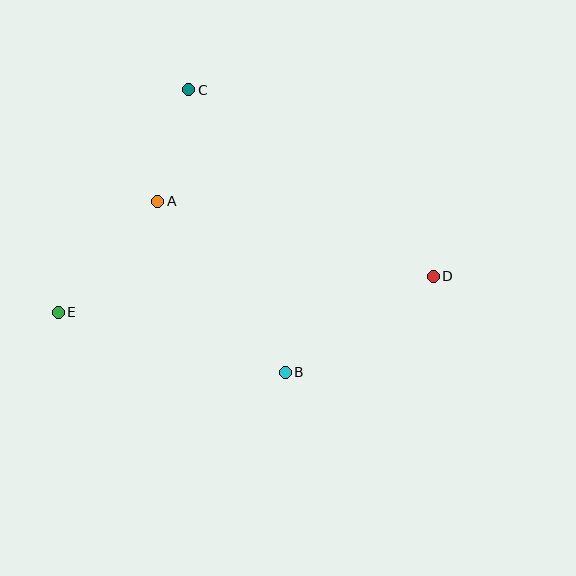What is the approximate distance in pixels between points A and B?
The distance between A and B is approximately 213 pixels.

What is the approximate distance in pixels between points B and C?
The distance between B and C is approximately 299 pixels.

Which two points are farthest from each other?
Points D and E are farthest from each other.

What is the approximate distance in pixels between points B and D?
The distance between B and D is approximately 176 pixels.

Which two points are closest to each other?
Points A and C are closest to each other.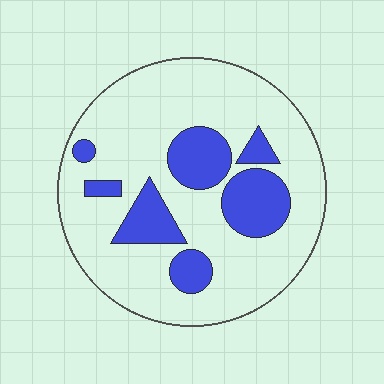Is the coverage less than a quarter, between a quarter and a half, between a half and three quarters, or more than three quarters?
Less than a quarter.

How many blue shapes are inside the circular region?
7.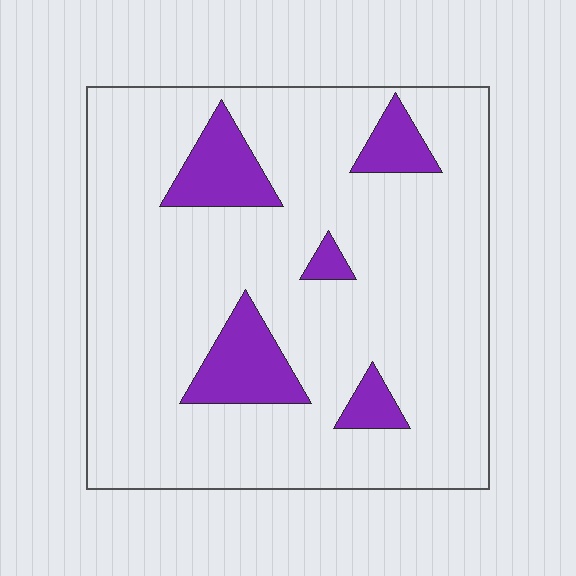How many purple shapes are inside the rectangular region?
5.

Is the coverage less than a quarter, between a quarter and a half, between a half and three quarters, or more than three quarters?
Less than a quarter.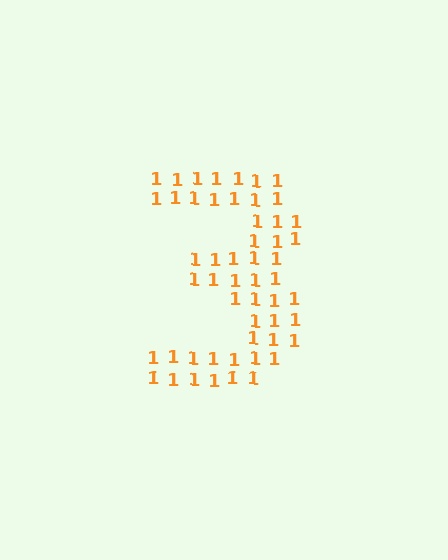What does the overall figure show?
The overall figure shows the digit 3.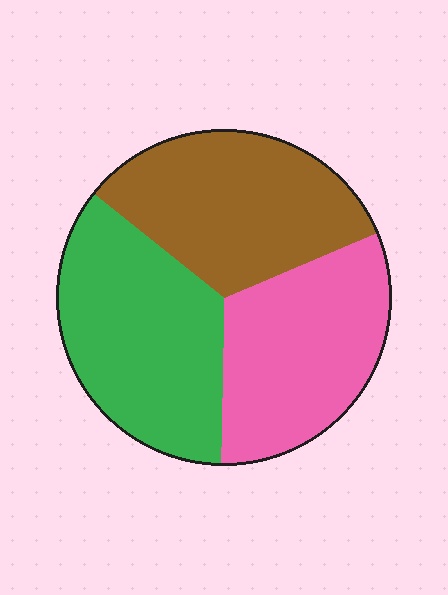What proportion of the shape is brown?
Brown takes up about one third (1/3) of the shape.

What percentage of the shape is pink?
Pink takes up about one third (1/3) of the shape.